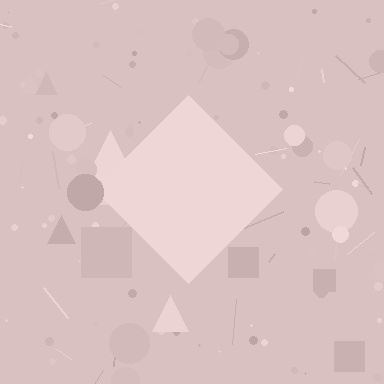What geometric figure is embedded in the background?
A diamond is embedded in the background.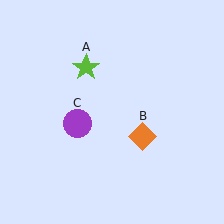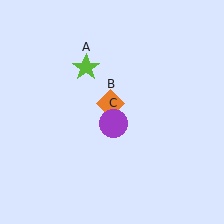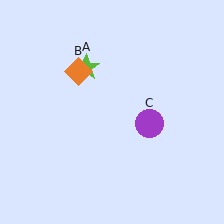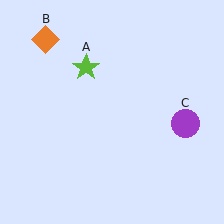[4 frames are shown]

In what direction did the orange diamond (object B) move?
The orange diamond (object B) moved up and to the left.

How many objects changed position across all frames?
2 objects changed position: orange diamond (object B), purple circle (object C).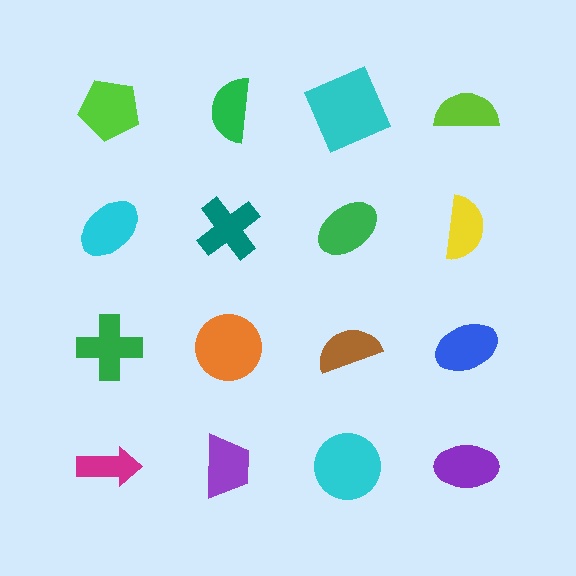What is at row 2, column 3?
A green ellipse.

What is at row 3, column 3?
A brown semicircle.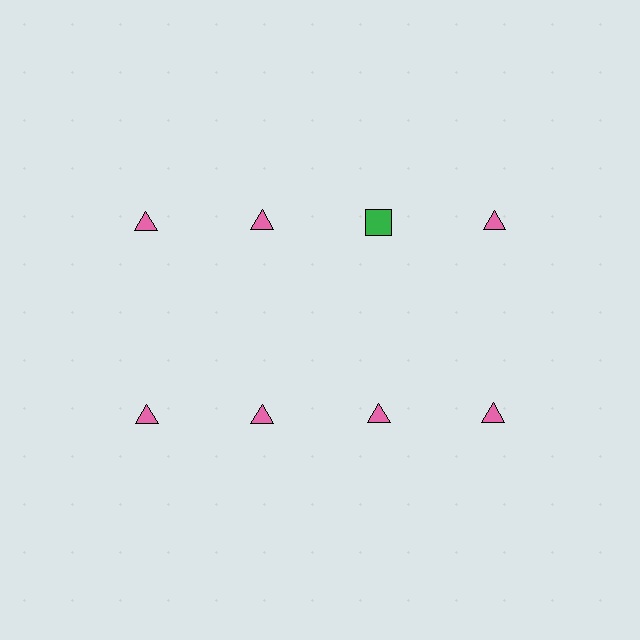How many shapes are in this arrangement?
There are 8 shapes arranged in a grid pattern.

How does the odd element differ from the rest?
It differs in both color (green instead of pink) and shape (square instead of triangle).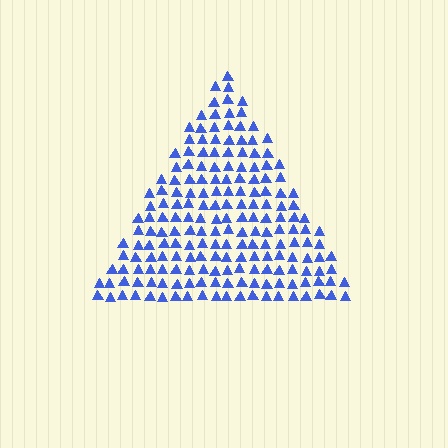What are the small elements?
The small elements are triangles.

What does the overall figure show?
The overall figure shows a triangle.